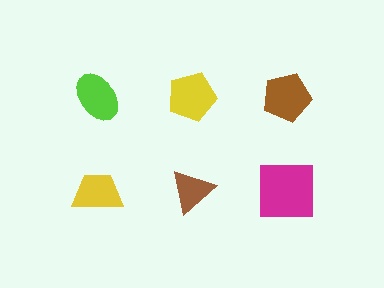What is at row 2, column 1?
A yellow trapezoid.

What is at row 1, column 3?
A brown pentagon.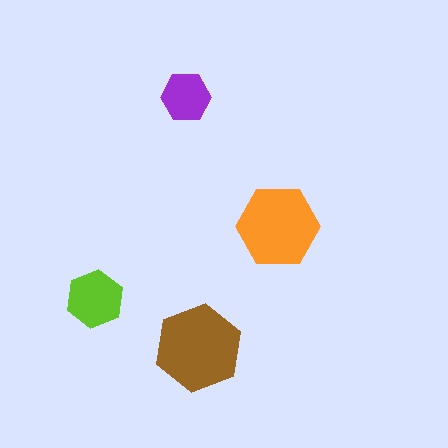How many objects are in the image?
There are 4 objects in the image.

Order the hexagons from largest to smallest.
the brown one, the orange one, the lime one, the purple one.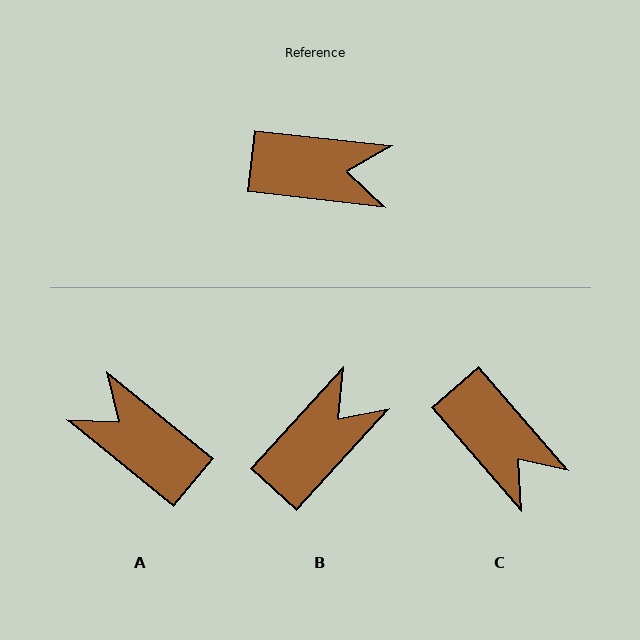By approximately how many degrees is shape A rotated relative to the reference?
Approximately 147 degrees counter-clockwise.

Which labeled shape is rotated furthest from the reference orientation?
A, about 147 degrees away.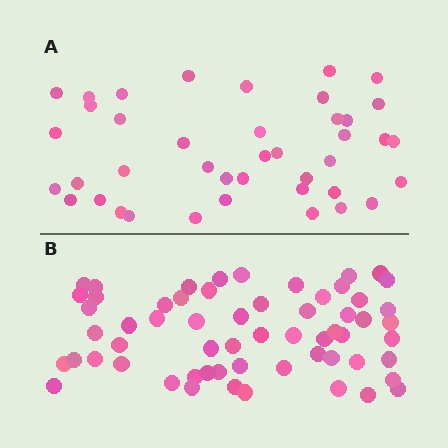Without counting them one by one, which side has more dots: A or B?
Region B (the bottom region) has more dots.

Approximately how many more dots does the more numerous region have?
Region B has approximately 20 more dots than region A.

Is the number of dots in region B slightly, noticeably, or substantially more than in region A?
Region B has substantially more. The ratio is roughly 1.5 to 1.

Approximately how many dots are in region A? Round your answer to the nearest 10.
About 40 dots. (The exact count is 41, which rounds to 40.)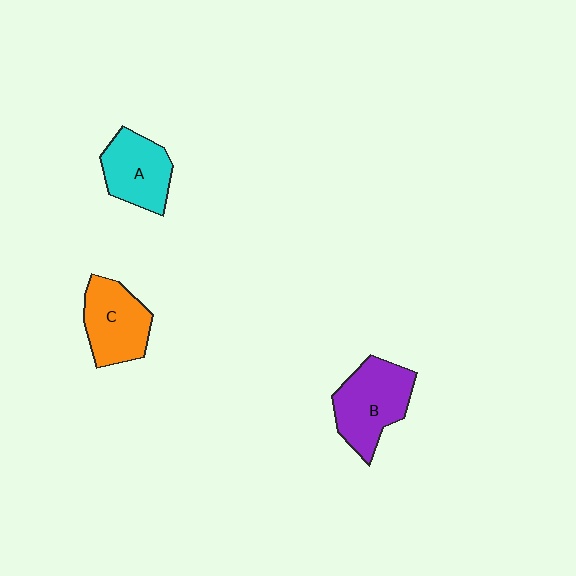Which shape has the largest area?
Shape B (purple).